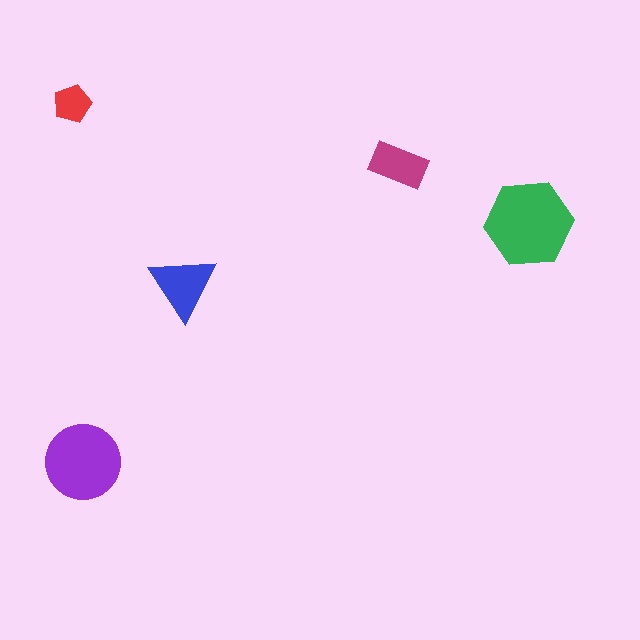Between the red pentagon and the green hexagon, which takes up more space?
The green hexagon.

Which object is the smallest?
The red pentagon.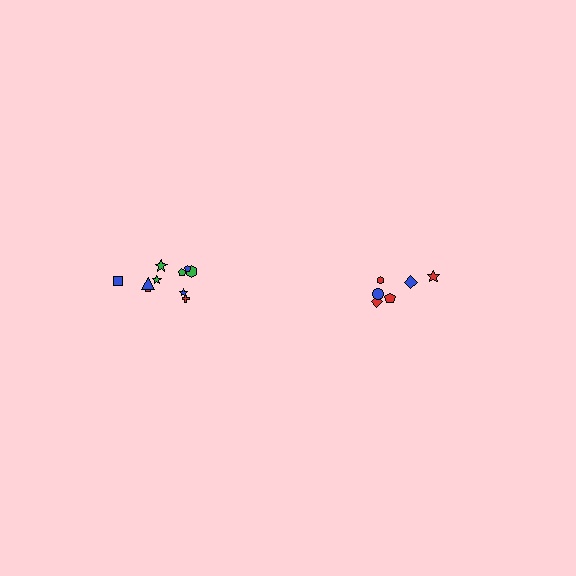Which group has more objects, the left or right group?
The left group.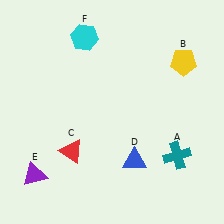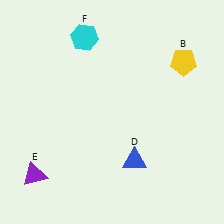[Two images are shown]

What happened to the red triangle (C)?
The red triangle (C) was removed in Image 2. It was in the bottom-left area of Image 1.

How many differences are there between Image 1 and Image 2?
There are 2 differences between the two images.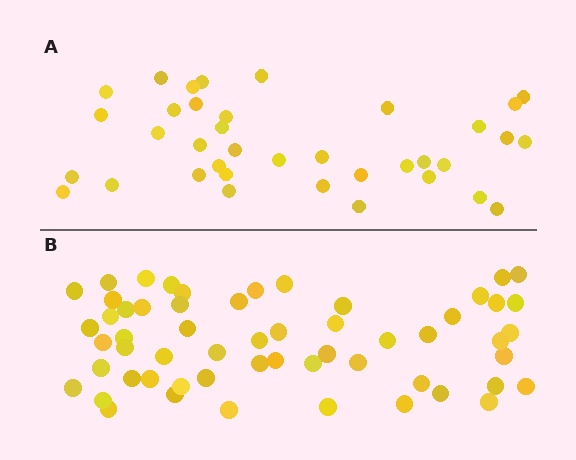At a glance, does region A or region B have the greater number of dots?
Region B (the bottom region) has more dots.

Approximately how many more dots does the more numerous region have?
Region B has approximately 20 more dots than region A.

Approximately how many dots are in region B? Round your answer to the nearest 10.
About 60 dots. (The exact count is 57, which rounds to 60.)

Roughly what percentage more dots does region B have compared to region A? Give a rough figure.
About 55% more.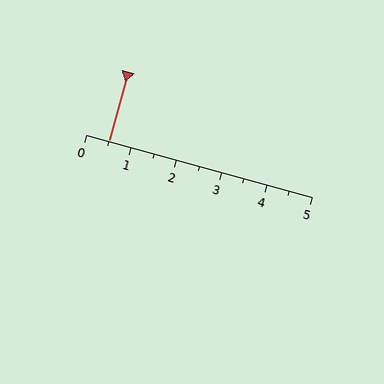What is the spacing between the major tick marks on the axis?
The major ticks are spaced 1 apart.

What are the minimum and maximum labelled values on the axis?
The axis runs from 0 to 5.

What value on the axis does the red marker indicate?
The marker indicates approximately 0.5.